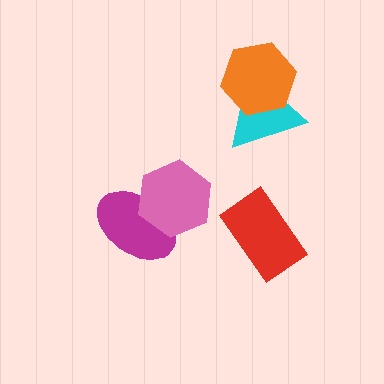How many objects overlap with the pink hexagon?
1 object overlaps with the pink hexagon.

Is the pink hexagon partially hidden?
No, no other shape covers it.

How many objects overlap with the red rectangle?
0 objects overlap with the red rectangle.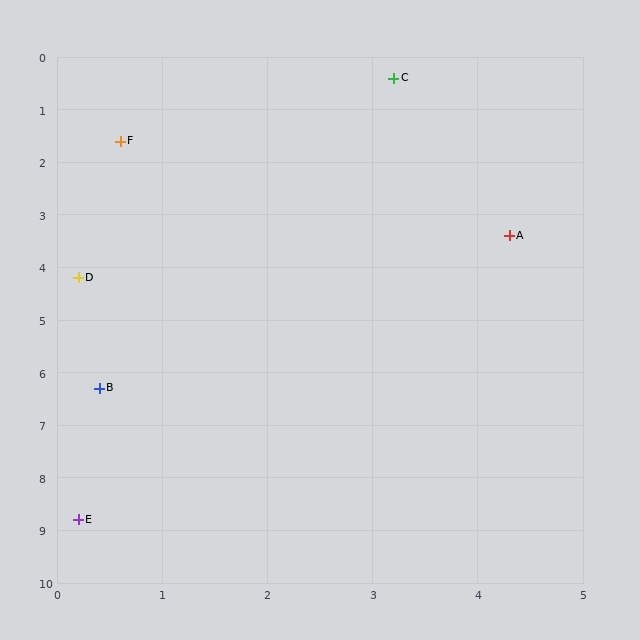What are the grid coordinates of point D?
Point D is at approximately (0.2, 4.2).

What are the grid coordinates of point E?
Point E is at approximately (0.2, 8.8).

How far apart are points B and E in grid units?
Points B and E are about 2.5 grid units apart.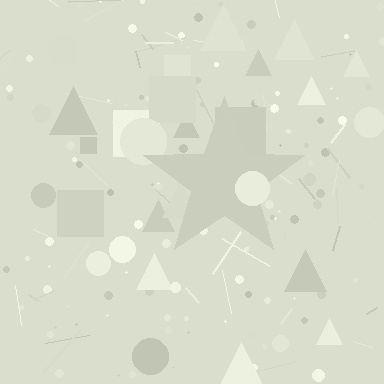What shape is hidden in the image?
A star is hidden in the image.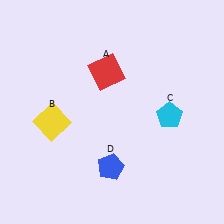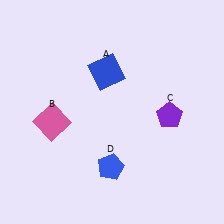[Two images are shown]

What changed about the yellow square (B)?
In Image 1, B is yellow. In Image 2, it changed to pink.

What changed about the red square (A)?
In Image 1, A is red. In Image 2, it changed to blue.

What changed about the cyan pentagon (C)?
In Image 1, C is cyan. In Image 2, it changed to purple.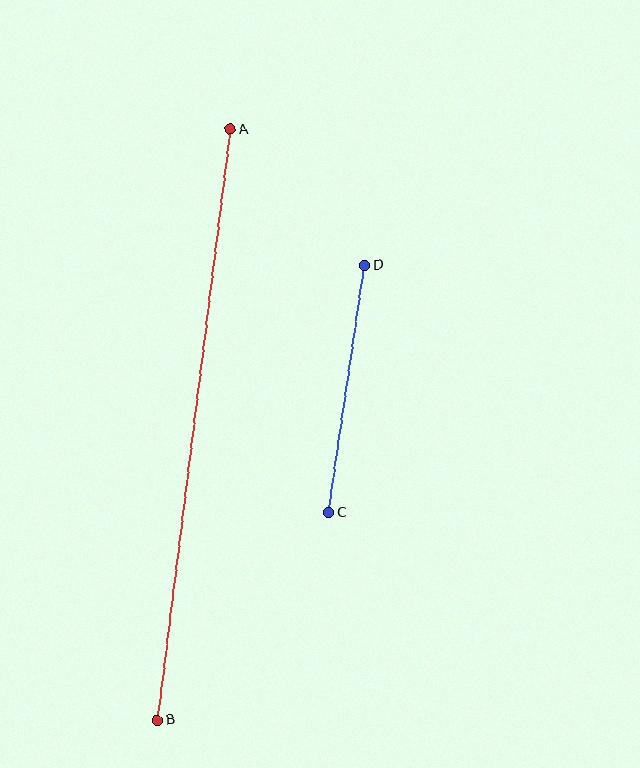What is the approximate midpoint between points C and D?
The midpoint is at approximately (347, 389) pixels.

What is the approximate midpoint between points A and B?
The midpoint is at approximately (194, 425) pixels.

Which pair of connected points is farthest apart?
Points A and B are farthest apart.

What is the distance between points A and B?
The distance is approximately 595 pixels.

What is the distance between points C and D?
The distance is approximately 250 pixels.